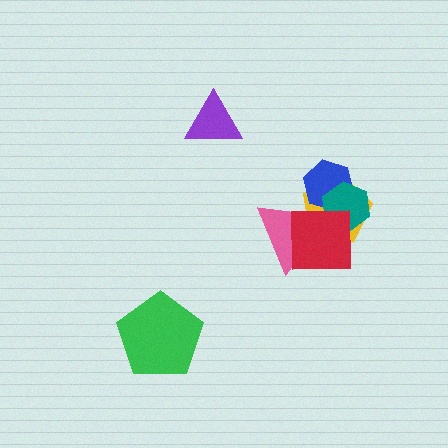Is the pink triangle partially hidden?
Yes, it is partially covered by another shape.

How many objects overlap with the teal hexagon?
4 objects overlap with the teal hexagon.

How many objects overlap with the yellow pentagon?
4 objects overlap with the yellow pentagon.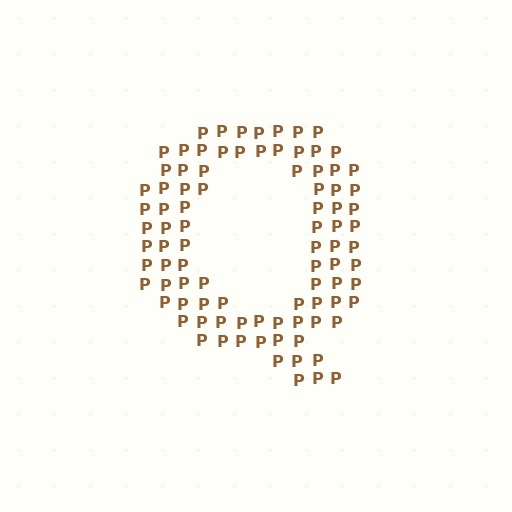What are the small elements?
The small elements are letter P's.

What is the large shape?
The large shape is the letter Q.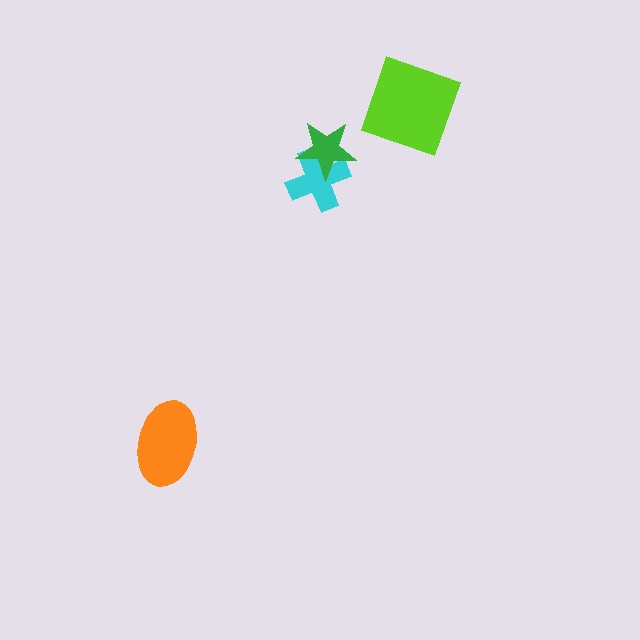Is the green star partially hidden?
No, no other shape covers it.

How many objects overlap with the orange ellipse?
0 objects overlap with the orange ellipse.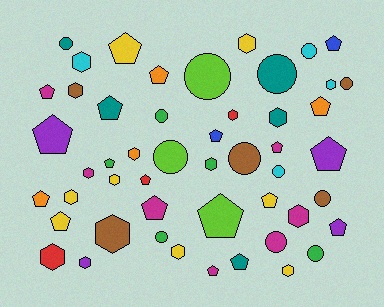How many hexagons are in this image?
There are 17 hexagons.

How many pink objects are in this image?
There are no pink objects.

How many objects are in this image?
There are 50 objects.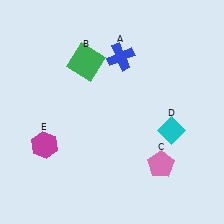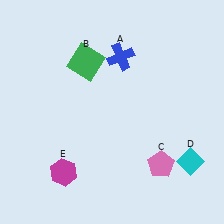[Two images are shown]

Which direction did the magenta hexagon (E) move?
The magenta hexagon (E) moved down.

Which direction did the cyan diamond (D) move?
The cyan diamond (D) moved down.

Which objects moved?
The objects that moved are: the cyan diamond (D), the magenta hexagon (E).